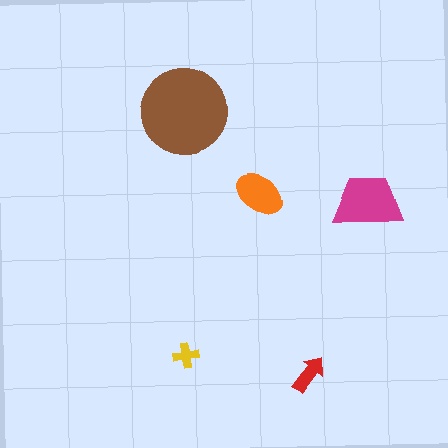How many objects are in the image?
There are 5 objects in the image.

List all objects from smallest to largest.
The yellow cross, the red arrow, the orange ellipse, the magenta trapezoid, the brown circle.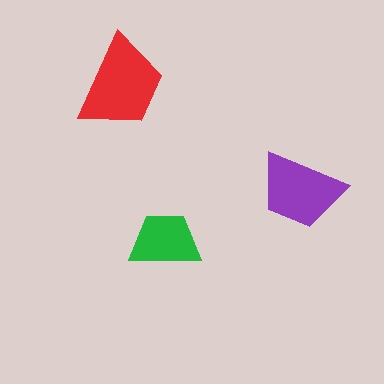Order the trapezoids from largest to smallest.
the red one, the purple one, the green one.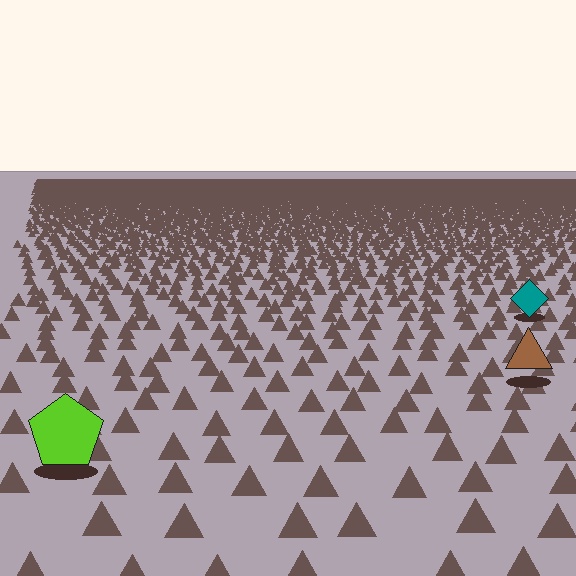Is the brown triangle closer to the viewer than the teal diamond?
Yes. The brown triangle is closer — you can tell from the texture gradient: the ground texture is coarser near it.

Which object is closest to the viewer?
The lime pentagon is closest. The texture marks near it are larger and more spread out.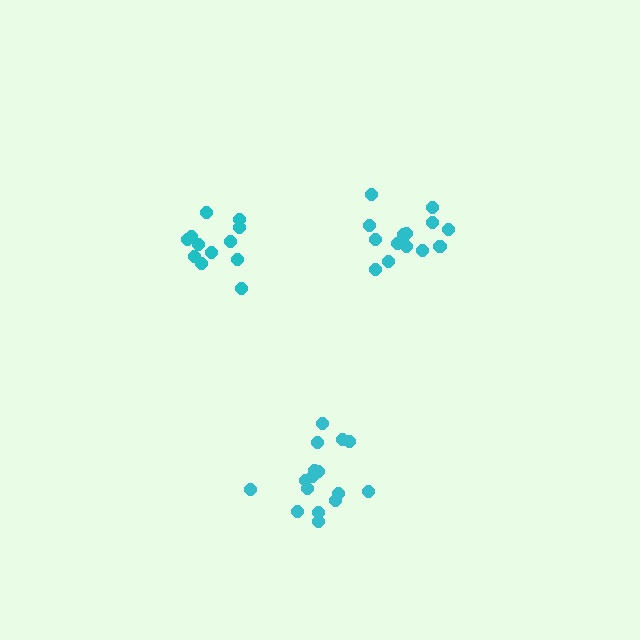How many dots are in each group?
Group 1: 14 dots, Group 2: 12 dots, Group 3: 16 dots (42 total).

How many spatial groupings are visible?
There are 3 spatial groupings.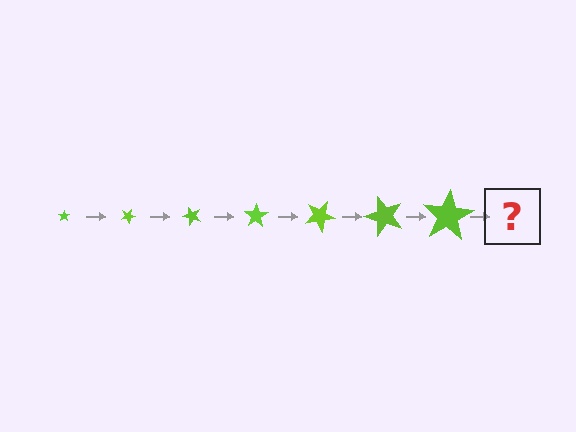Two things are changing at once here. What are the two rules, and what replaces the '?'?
The two rules are that the star grows larger each step and it rotates 25 degrees each step. The '?' should be a star, larger than the previous one and rotated 175 degrees from the start.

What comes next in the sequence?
The next element should be a star, larger than the previous one and rotated 175 degrees from the start.